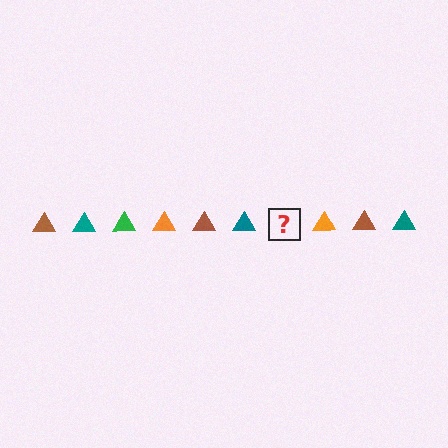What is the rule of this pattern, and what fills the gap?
The rule is that the pattern cycles through brown, teal, green, orange triangles. The gap should be filled with a green triangle.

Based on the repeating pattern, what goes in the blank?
The blank should be a green triangle.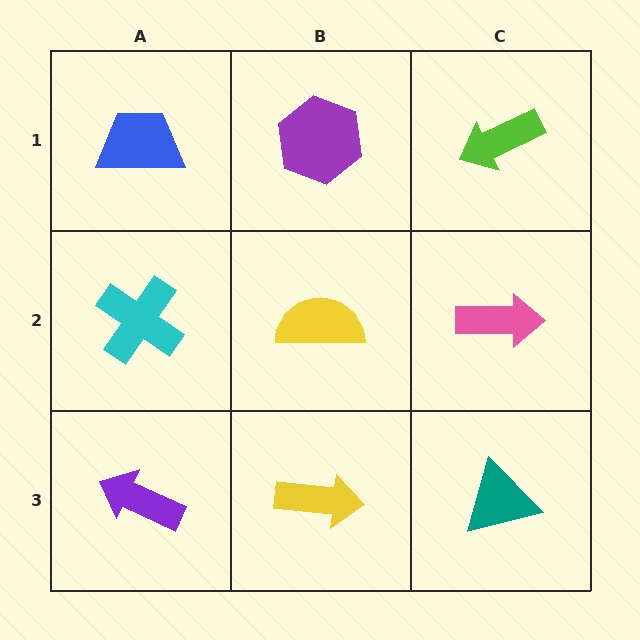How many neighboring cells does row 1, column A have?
2.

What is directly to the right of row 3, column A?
A yellow arrow.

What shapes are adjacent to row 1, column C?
A pink arrow (row 2, column C), a purple hexagon (row 1, column B).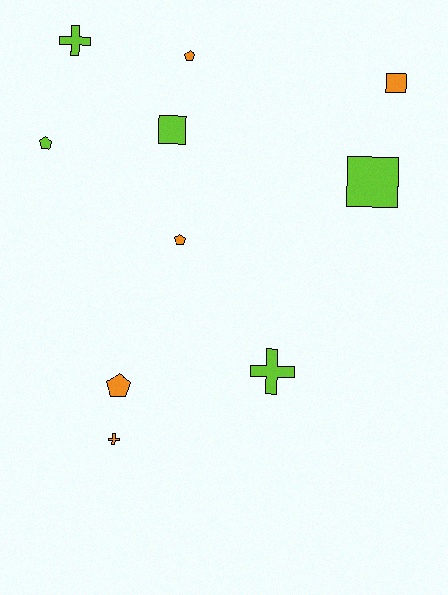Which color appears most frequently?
Lime, with 5 objects.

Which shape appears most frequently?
Pentagon, with 4 objects.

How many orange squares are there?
There is 1 orange square.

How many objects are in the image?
There are 10 objects.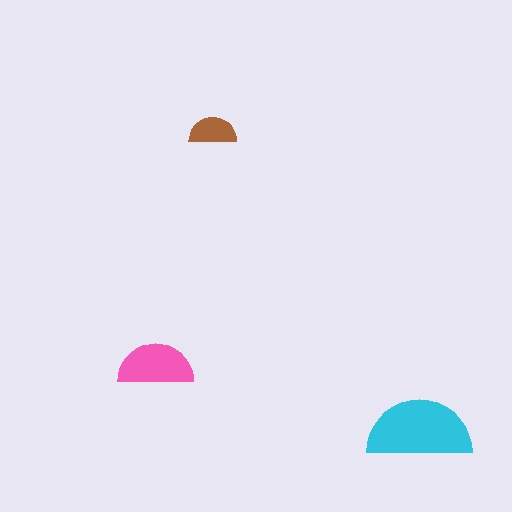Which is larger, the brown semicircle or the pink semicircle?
The pink one.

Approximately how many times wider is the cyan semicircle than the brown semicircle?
About 2 times wider.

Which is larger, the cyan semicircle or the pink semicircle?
The cyan one.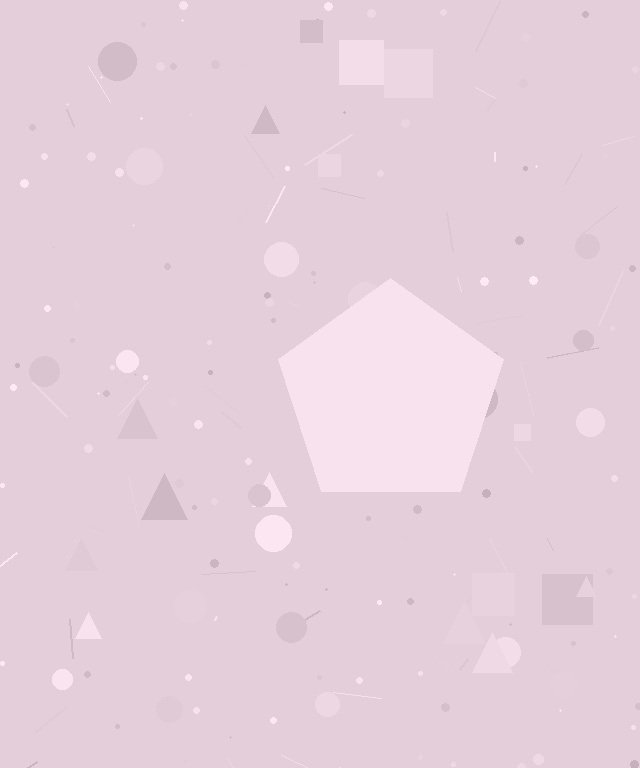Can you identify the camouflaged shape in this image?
The camouflaged shape is a pentagon.